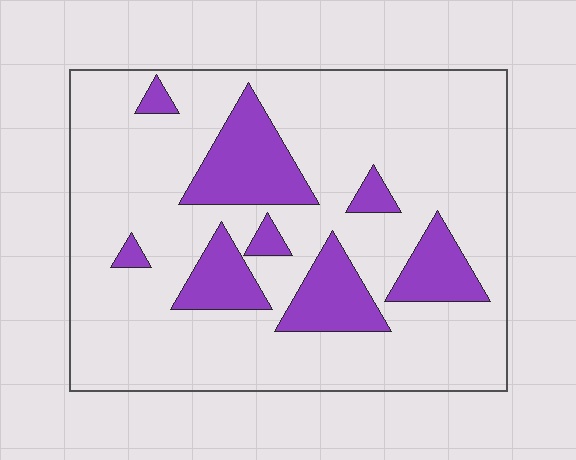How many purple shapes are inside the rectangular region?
8.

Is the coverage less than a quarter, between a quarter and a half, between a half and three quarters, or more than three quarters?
Less than a quarter.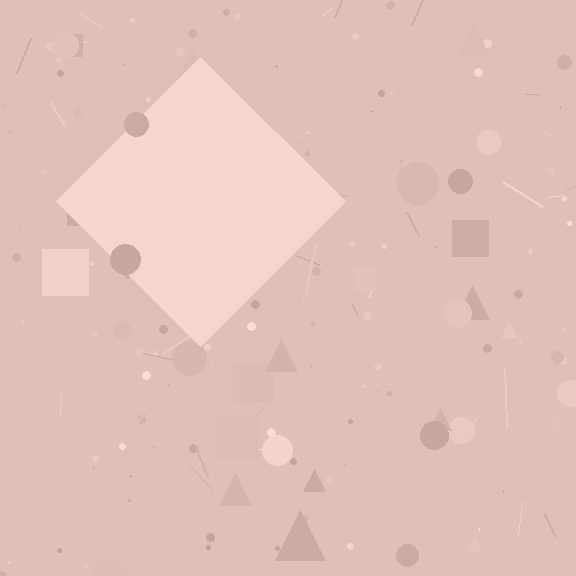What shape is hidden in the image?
A diamond is hidden in the image.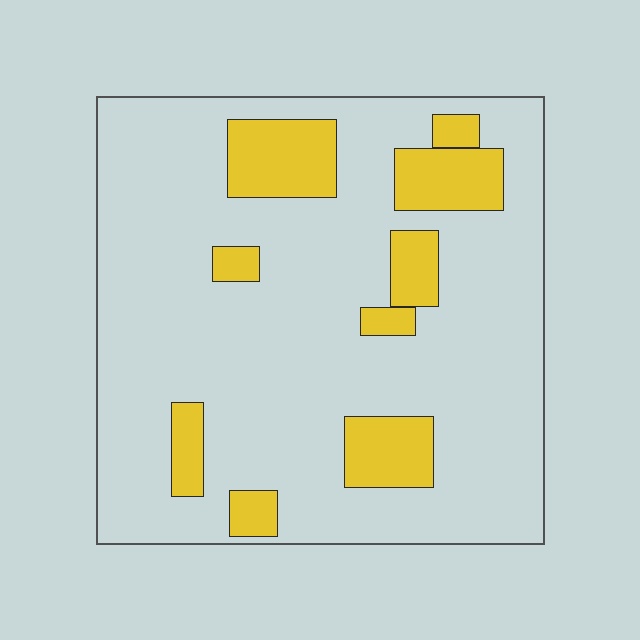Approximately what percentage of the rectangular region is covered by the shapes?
Approximately 20%.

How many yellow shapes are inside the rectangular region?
9.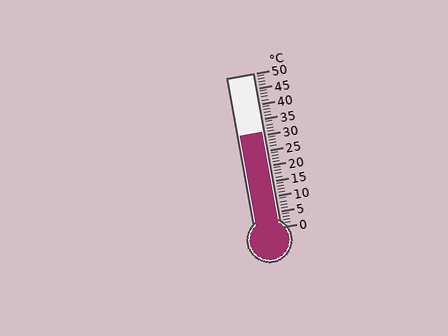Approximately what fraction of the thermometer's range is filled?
The thermometer is filled to approximately 60% of its range.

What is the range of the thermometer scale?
The thermometer scale ranges from 0°C to 50°C.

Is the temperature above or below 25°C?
The temperature is above 25°C.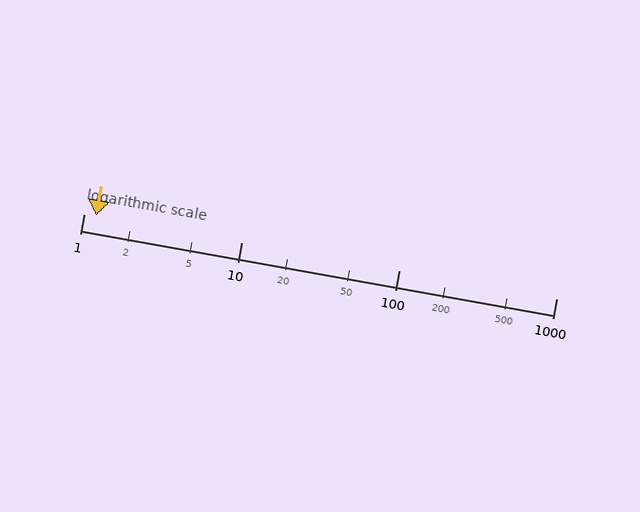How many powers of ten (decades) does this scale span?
The scale spans 3 decades, from 1 to 1000.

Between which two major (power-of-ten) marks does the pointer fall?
The pointer is between 1 and 10.